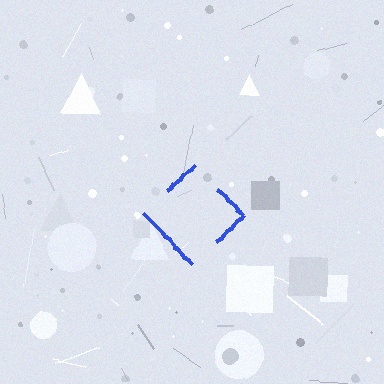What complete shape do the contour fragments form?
The contour fragments form a diamond.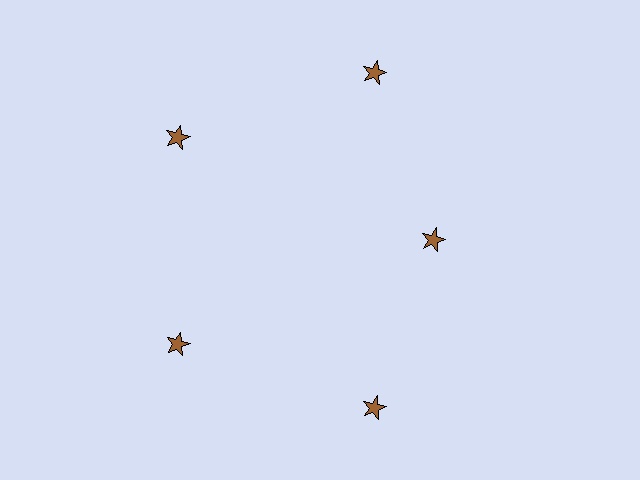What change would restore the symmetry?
The symmetry would be restored by moving it outward, back onto the ring so that all 5 stars sit at equal angles and equal distance from the center.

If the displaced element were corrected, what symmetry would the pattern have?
It would have 5-fold rotational symmetry — the pattern would map onto itself every 72 degrees.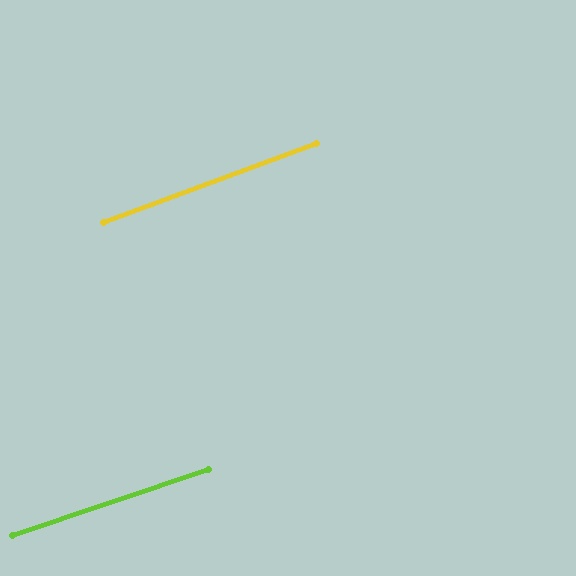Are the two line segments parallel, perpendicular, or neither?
Parallel — their directions differ by only 1.6°.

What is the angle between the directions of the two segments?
Approximately 2 degrees.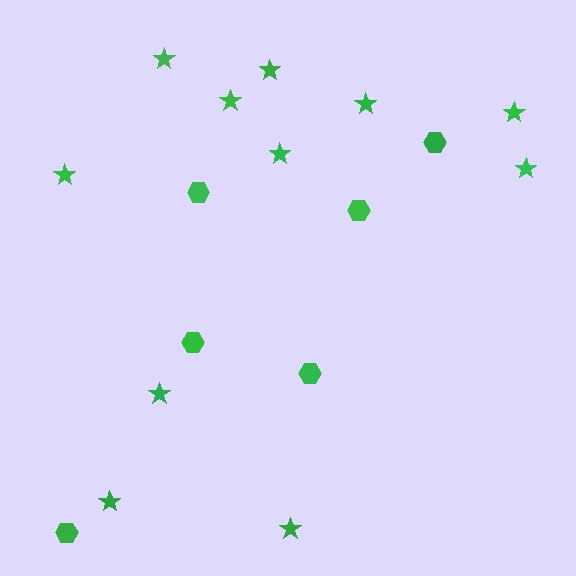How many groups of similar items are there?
There are 2 groups: one group of hexagons (6) and one group of stars (11).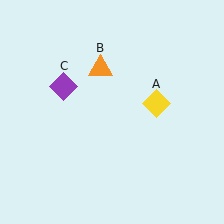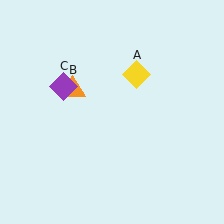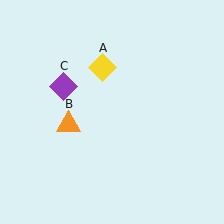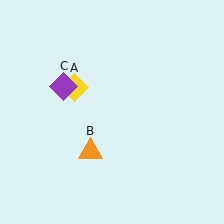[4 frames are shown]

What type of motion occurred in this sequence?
The yellow diamond (object A), orange triangle (object B) rotated counterclockwise around the center of the scene.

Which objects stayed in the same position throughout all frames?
Purple diamond (object C) remained stationary.